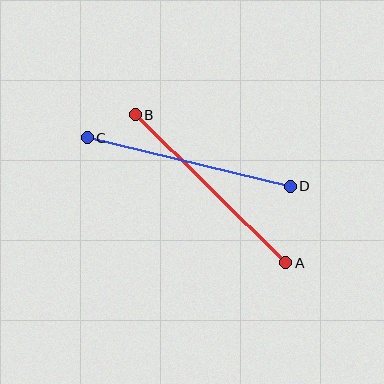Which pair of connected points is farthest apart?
Points A and B are farthest apart.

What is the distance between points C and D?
The distance is approximately 209 pixels.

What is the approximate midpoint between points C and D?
The midpoint is at approximately (189, 162) pixels.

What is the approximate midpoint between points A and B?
The midpoint is at approximately (210, 189) pixels.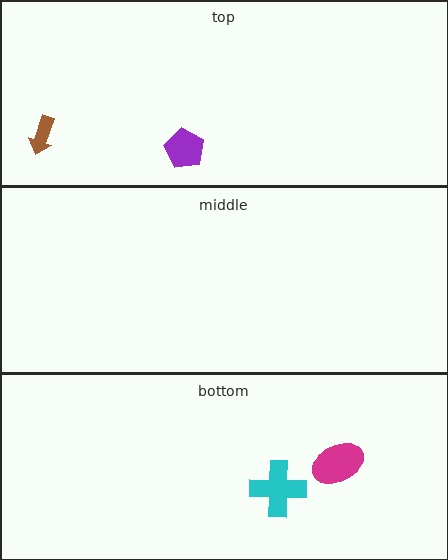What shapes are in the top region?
The purple pentagon, the brown arrow.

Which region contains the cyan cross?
The bottom region.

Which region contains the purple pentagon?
The top region.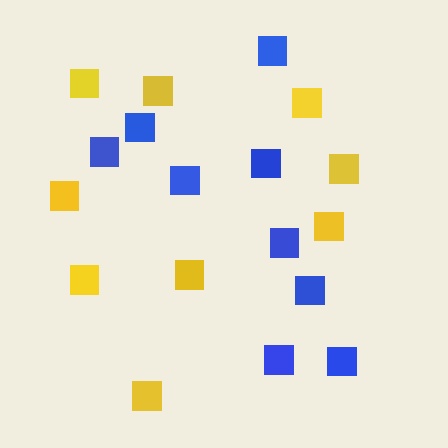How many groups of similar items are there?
There are 2 groups: one group of blue squares (9) and one group of yellow squares (9).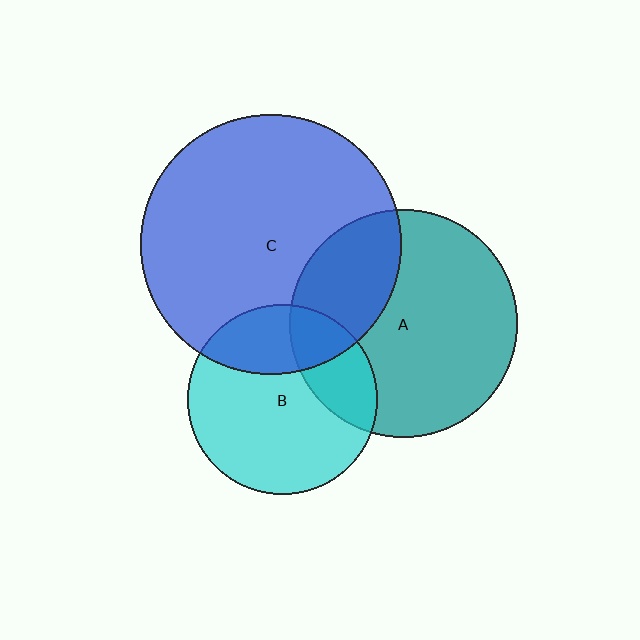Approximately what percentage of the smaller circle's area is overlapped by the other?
Approximately 25%.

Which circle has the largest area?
Circle C (blue).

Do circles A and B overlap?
Yes.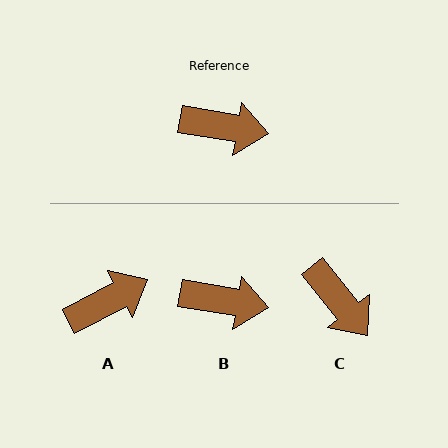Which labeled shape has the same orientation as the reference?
B.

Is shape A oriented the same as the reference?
No, it is off by about 38 degrees.